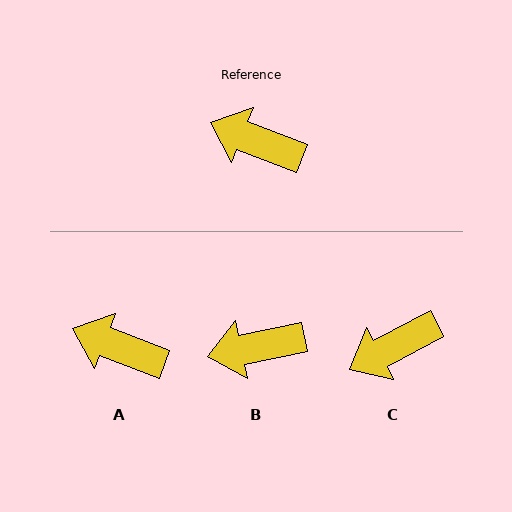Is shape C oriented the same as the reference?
No, it is off by about 49 degrees.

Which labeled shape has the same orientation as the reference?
A.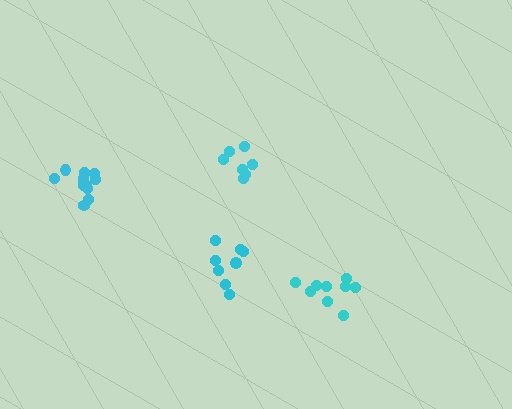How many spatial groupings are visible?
There are 4 spatial groupings.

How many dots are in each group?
Group 1: 9 dots, Group 2: 12 dots, Group 3: 7 dots, Group 4: 8 dots (36 total).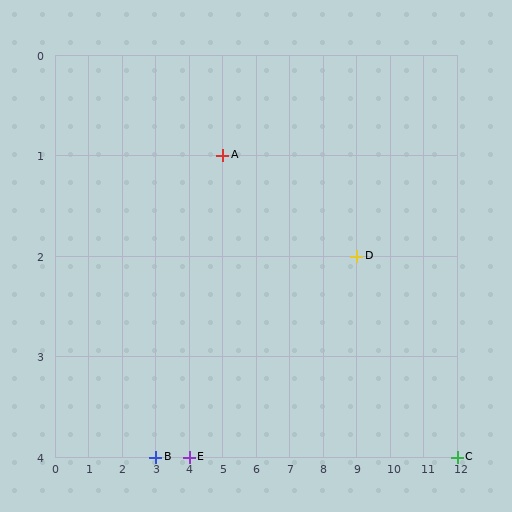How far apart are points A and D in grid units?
Points A and D are 4 columns and 1 row apart (about 4.1 grid units diagonally).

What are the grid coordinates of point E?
Point E is at grid coordinates (4, 4).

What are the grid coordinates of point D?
Point D is at grid coordinates (9, 2).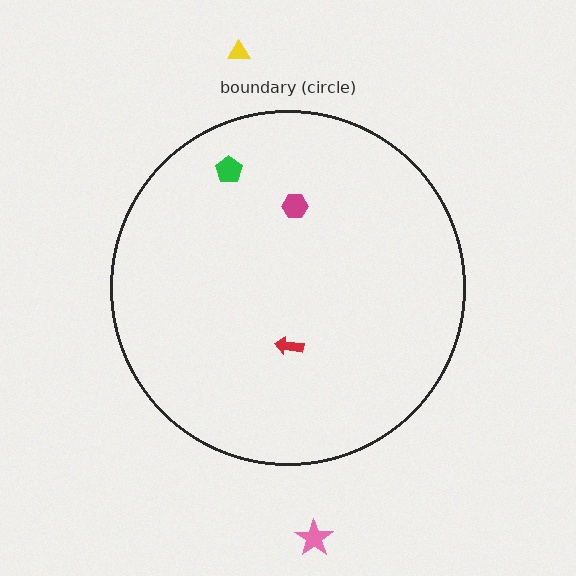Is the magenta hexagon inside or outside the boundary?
Inside.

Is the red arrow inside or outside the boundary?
Inside.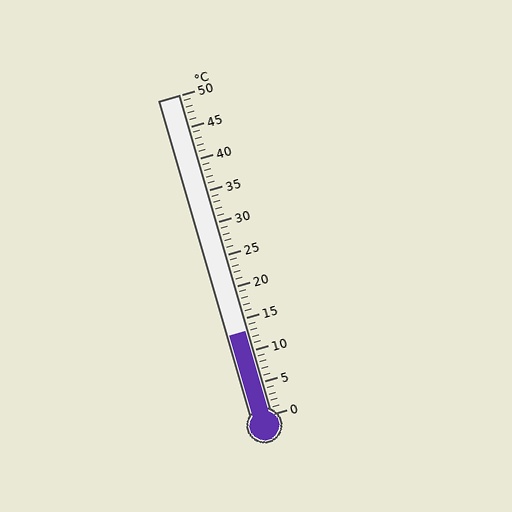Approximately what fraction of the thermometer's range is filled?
The thermometer is filled to approximately 25% of its range.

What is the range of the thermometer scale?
The thermometer scale ranges from 0°C to 50°C.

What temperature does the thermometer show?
The thermometer shows approximately 13°C.